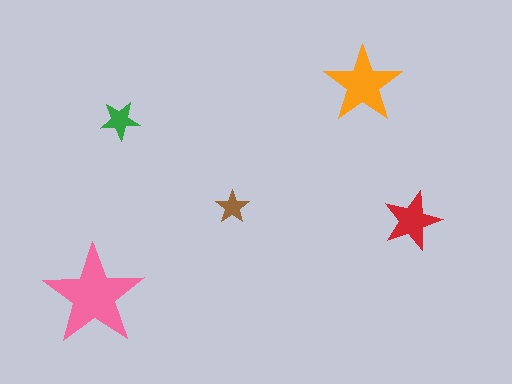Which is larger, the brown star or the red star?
The red one.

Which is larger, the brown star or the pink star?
The pink one.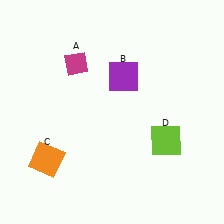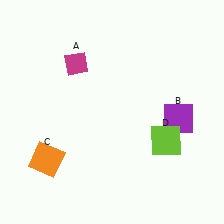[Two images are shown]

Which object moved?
The purple square (B) moved right.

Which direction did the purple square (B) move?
The purple square (B) moved right.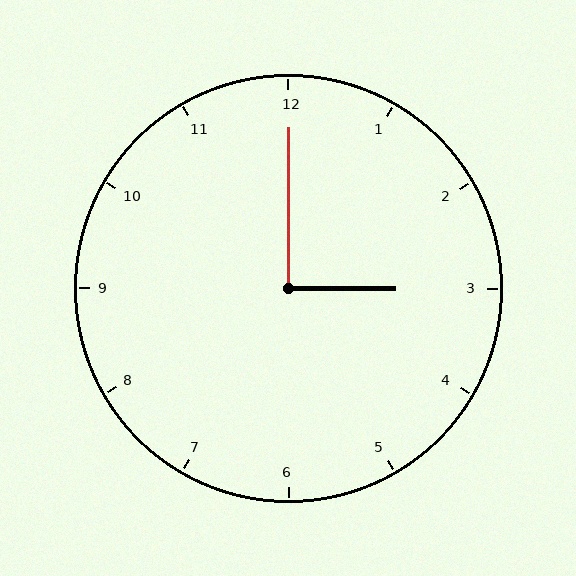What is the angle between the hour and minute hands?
Approximately 90 degrees.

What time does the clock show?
3:00.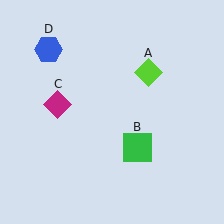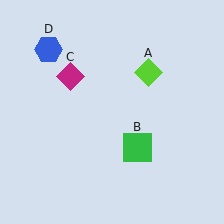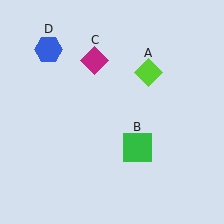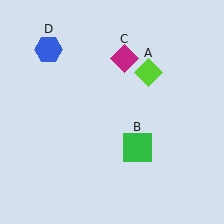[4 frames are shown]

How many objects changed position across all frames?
1 object changed position: magenta diamond (object C).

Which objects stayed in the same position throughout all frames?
Lime diamond (object A) and green square (object B) and blue hexagon (object D) remained stationary.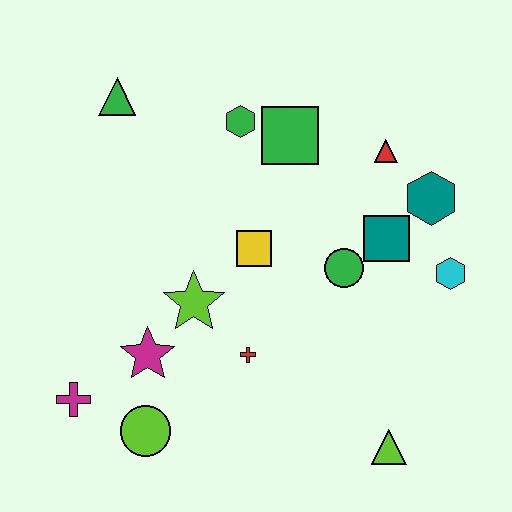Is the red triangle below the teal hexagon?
No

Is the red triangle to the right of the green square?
Yes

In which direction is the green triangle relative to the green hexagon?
The green triangle is to the left of the green hexagon.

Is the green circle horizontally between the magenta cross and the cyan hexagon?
Yes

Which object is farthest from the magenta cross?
The teal hexagon is farthest from the magenta cross.